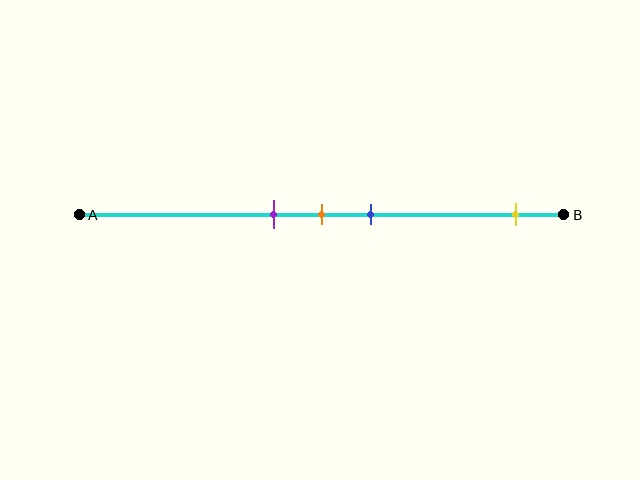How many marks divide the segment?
There are 4 marks dividing the segment.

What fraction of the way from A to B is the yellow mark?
The yellow mark is approximately 90% (0.9) of the way from A to B.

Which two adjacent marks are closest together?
The purple and orange marks are the closest adjacent pair.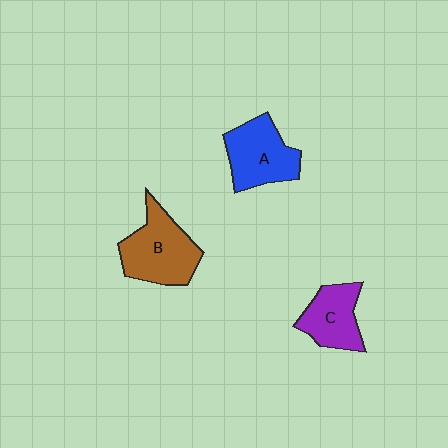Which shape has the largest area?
Shape B (brown).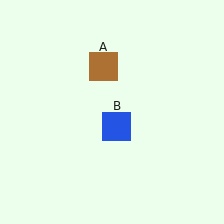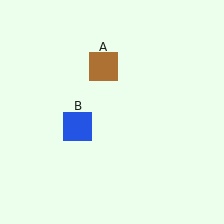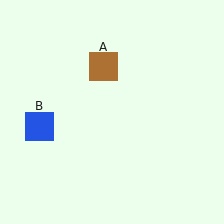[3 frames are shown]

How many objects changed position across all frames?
1 object changed position: blue square (object B).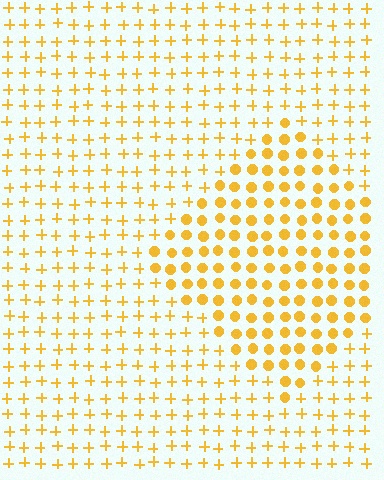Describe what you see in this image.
The image is filled with small yellow elements arranged in a uniform grid. A diamond-shaped region contains circles, while the surrounding area contains plus signs. The boundary is defined purely by the change in element shape.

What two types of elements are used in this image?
The image uses circles inside the diamond region and plus signs outside it.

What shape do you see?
I see a diamond.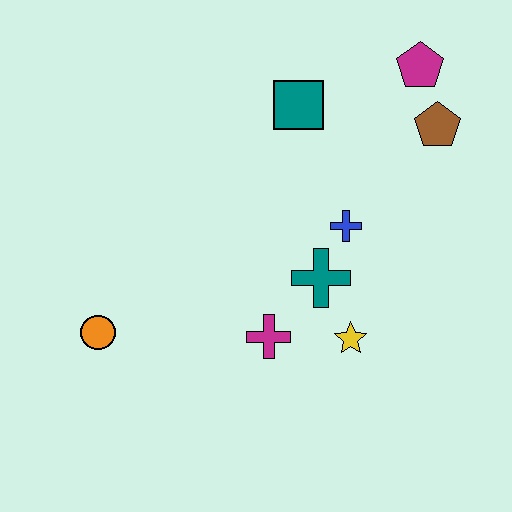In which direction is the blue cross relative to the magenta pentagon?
The blue cross is below the magenta pentagon.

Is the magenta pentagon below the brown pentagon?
No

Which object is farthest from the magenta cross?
The magenta pentagon is farthest from the magenta cross.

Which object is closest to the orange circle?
The magenta cross is closest to the orange circle.